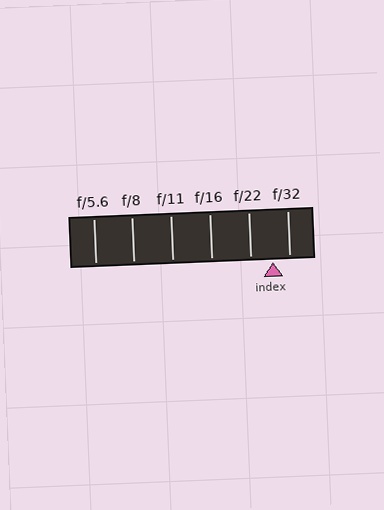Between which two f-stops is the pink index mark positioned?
The index mark is between f/22 and f/32.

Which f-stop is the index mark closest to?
The index mark is closest to f/32.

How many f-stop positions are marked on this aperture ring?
There are 6 f-stop positions marked.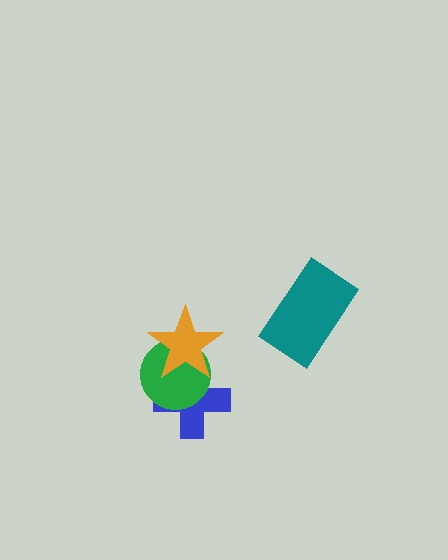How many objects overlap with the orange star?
2 objects overlap with the orange star.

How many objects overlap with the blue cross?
2 objects overlap with the blue cross.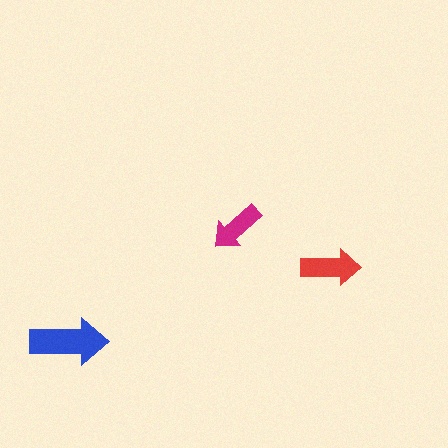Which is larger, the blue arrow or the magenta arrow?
The blue one.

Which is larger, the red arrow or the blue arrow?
The blue one.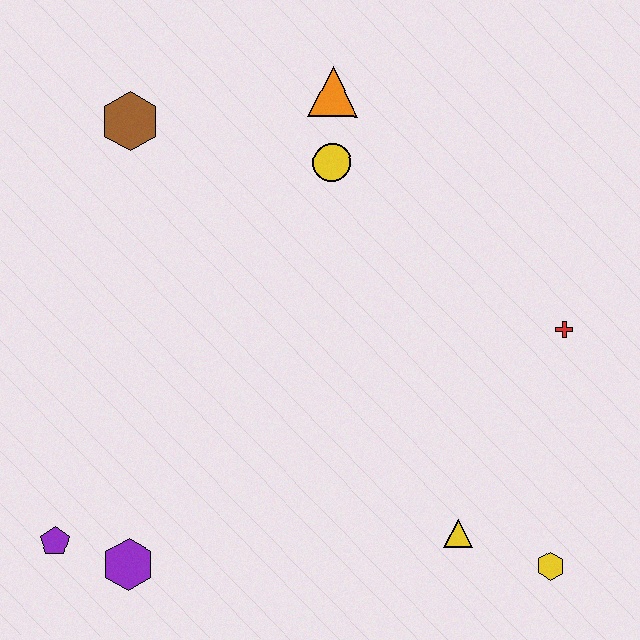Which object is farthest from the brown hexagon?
The yellow hexagon is farthest from the brown hexagon.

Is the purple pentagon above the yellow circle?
No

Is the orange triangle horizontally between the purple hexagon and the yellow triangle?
Yes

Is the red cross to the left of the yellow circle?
No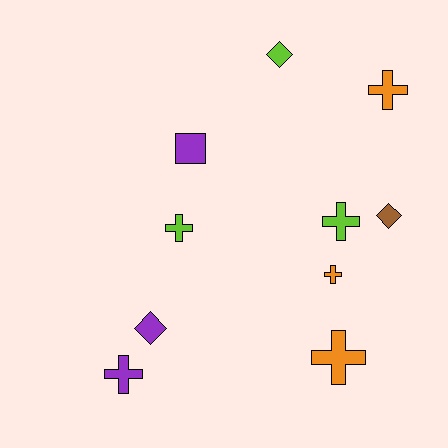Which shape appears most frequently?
Cross, with 6 objects.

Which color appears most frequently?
Orange, with 3 objects.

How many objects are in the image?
There are 10 objects.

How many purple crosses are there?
There is 1 purple cross.